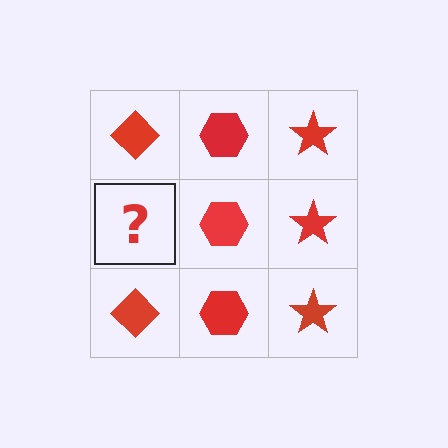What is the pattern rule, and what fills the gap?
The rule is that each column has a consistent shape. The gap should be filled with a red diamond.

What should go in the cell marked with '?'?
The missing cell should contain a red diamond.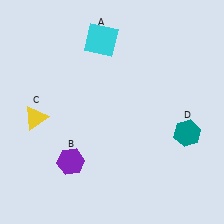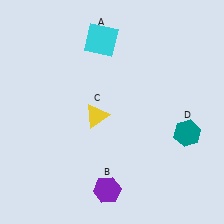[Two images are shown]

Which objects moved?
The objects that moved are: the purple hexagon (B), the yellow triangle (C).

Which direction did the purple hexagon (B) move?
The purple hexagon (B) moved right.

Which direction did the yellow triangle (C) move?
The yellow triangle (C) moved right.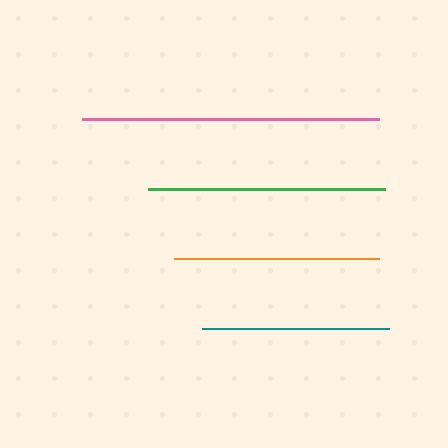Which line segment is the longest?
The pink line is the longest at approximately 297 pixels.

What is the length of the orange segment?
The orange segment is approximately 205 pixels long.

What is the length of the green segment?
The green segment is approximately 237 pixels long.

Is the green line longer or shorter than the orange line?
The green line is longer than the orange line.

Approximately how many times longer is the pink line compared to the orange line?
The pink line is approximately 1.4 times the length of the orange line.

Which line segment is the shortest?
The teal line is the shortest at approximately 186 pixels.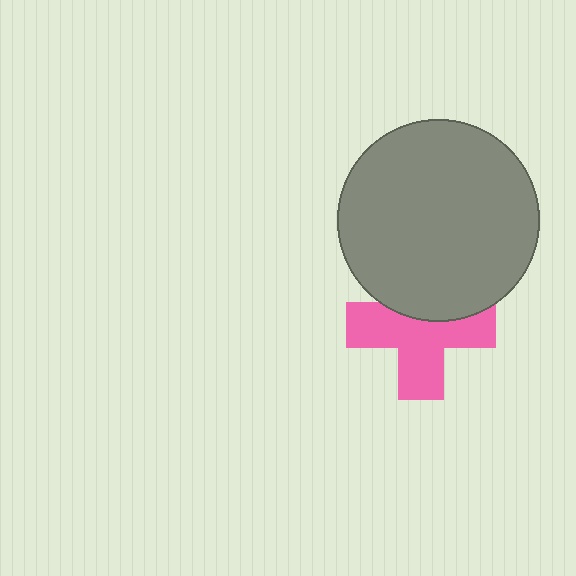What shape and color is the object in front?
The object in front is a gray circle.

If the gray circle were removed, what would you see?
You would see the complete pink cross.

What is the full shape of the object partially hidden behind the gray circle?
The partially hidden object is a pink cross.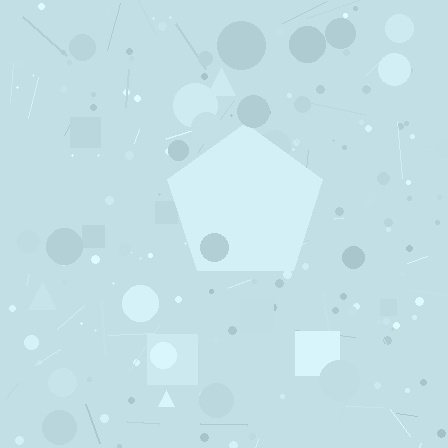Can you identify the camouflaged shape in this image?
The camouflaged shape is a pentagon.